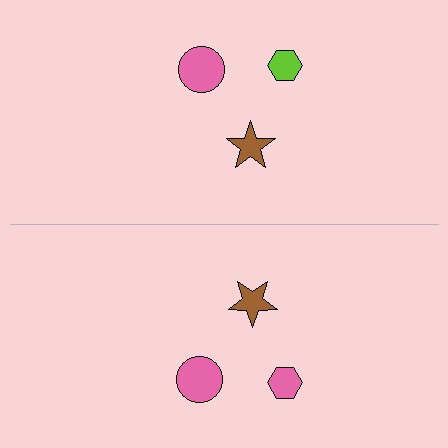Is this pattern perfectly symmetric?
No, the pattern is not perfectly symmetric. The pink hexagon on the bottom side breaks the symmetry — its mirror counterpart is lime.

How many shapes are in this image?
There are 6 shapes in this image.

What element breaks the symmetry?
The pink hexagon on the bottom side breaks the symmetry — its mirror counterpart is lime.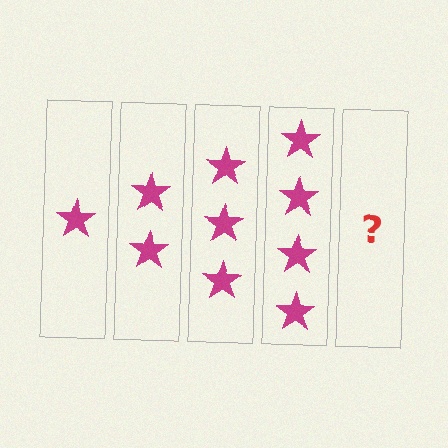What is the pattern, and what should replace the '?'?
The pattern is that each step adds one more star. The '?' should be 5 stars.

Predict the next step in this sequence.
The next step is 5 stars.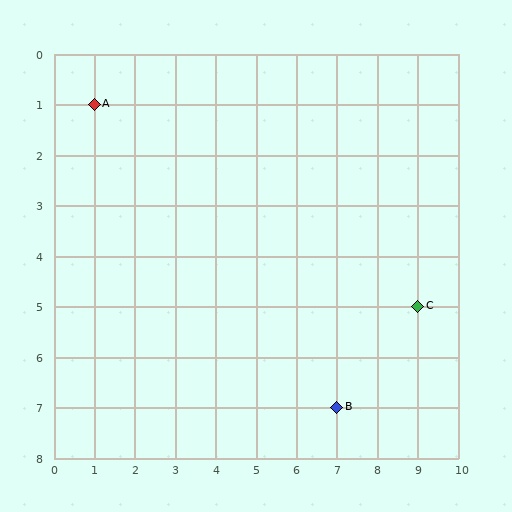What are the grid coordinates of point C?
Point C is at grid coordinates (9, 5).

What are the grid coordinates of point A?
Point A is at grid coordinates (1, 1).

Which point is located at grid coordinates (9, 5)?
Point C is at (9, 5).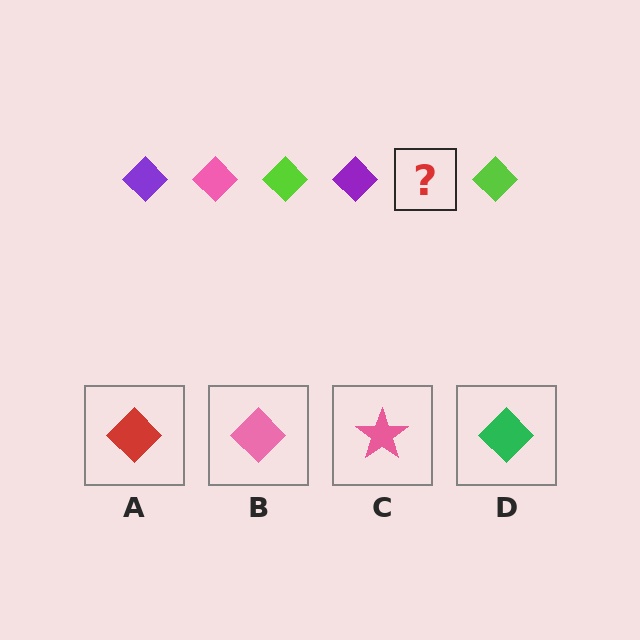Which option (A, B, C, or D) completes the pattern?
B.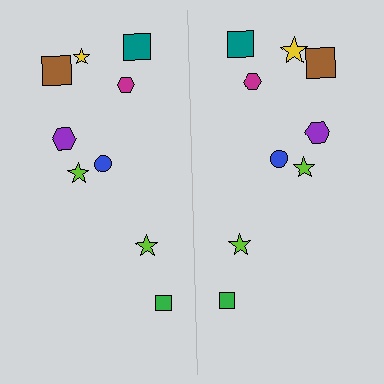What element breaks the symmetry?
The yellow star on the right side has a different size than its mirror counterpart.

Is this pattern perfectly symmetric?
No, the pattern is not perfectly symmetric. The yellow star on the right side has a different size than its mirror counterpart.